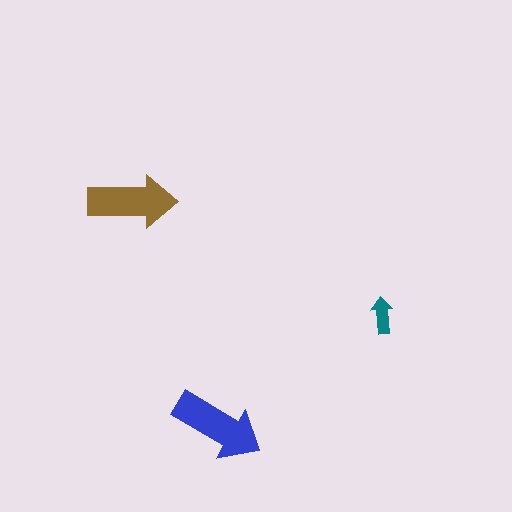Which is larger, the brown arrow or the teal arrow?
The brown one.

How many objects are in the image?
There are 3 objects in the image.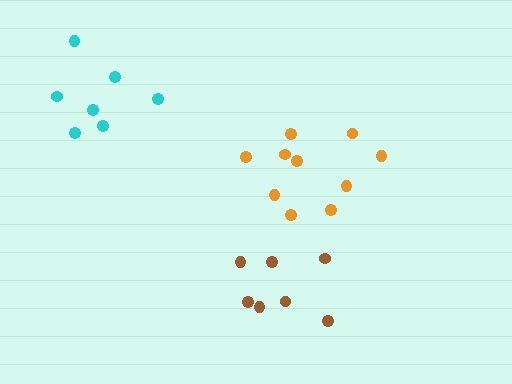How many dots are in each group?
Group 1: 10 dots, Group 2: 7 dots, Group 3: 7 dots (24 total).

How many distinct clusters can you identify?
There are 3 distinct clusters.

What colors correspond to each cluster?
The clusters are colored: orange, brown, cyan.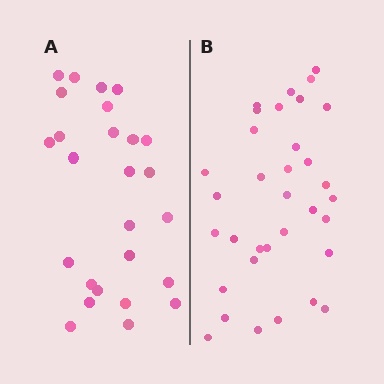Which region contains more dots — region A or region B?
Region B (the right region) has more dots.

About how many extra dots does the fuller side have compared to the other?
Region B has roughly 8 or so more dots than region A.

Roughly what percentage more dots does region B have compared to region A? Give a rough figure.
About 30% more.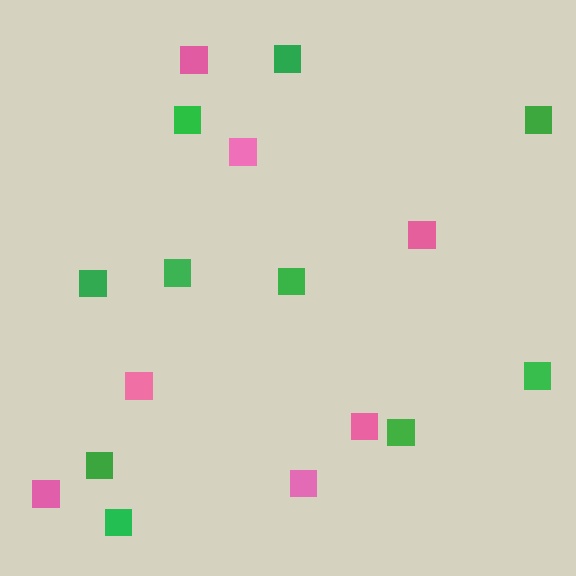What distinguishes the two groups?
There are 2 groups: one group of pink squares (7) and one group of green squares (10).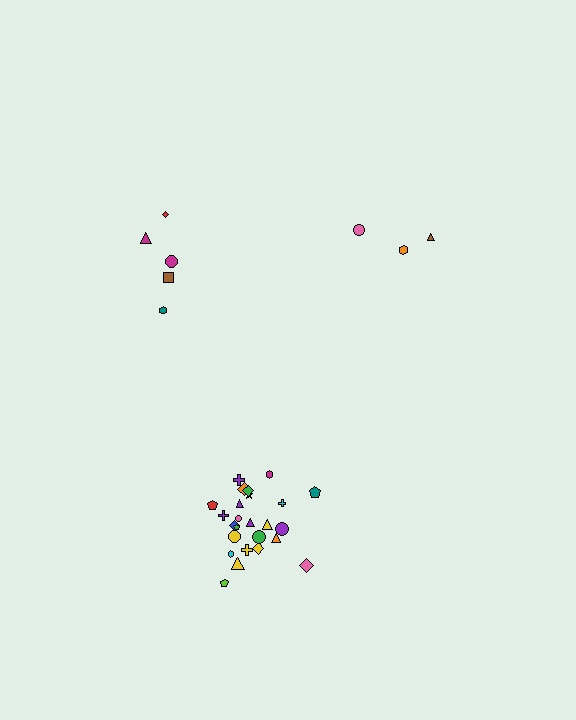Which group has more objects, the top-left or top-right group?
The top-left group.